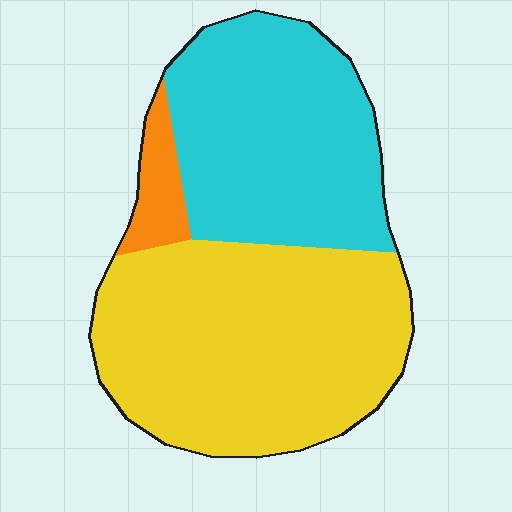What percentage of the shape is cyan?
Cyan takes up about two fifths (2/5) of the shape.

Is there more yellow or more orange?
Yellow.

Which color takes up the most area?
Yellow, at roughly 55%.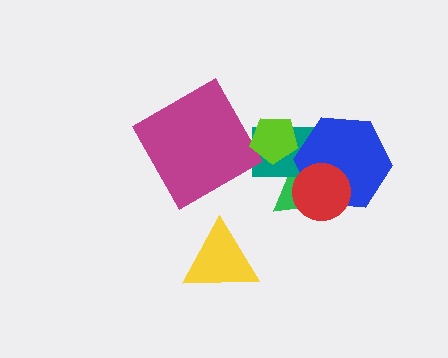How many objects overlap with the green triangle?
3 objects overlap with the green triangle.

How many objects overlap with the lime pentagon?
1 object overlaps with the lime pentagon.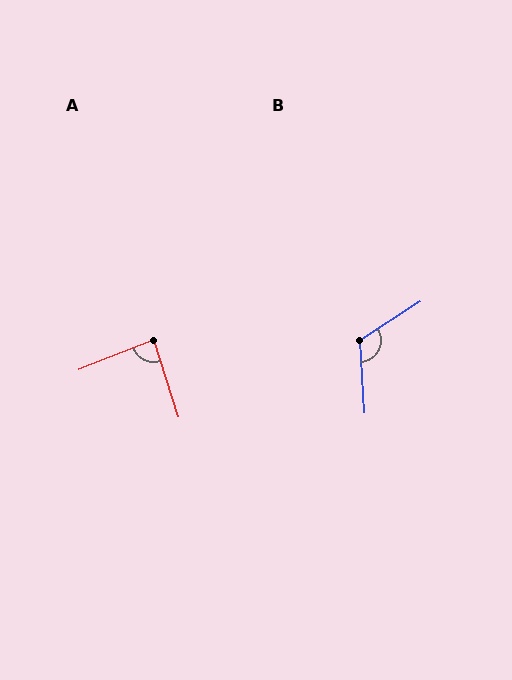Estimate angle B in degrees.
Approximately 119 degrees.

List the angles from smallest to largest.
A (86°), B (119°).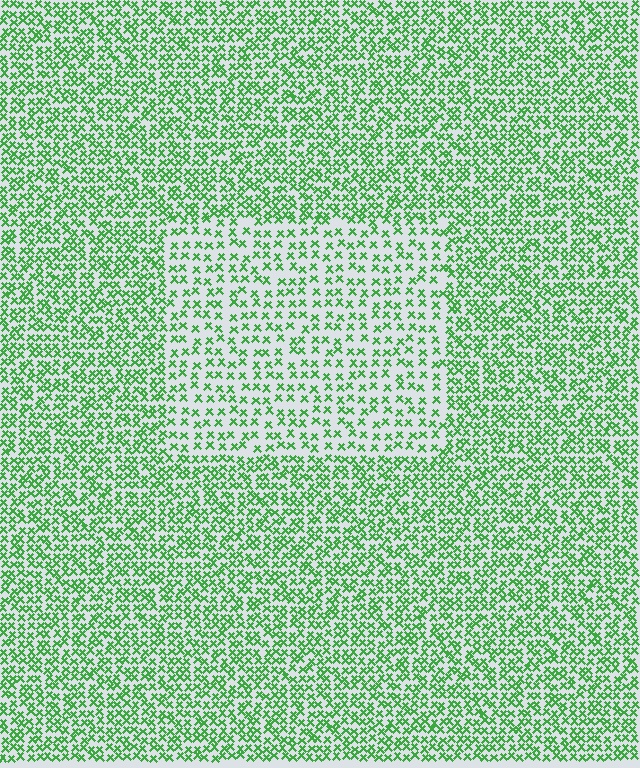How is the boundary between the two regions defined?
The boundary is defined by a change in element density (approximately 1.9x ratio). All elements are the same color, size, and shape.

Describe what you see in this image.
The image contains small green elements arranged at two different densities. A rectangle-shaped region is visible where the elements are less densely packed than the surrounding area.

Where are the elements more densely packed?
The elements are more densely packed outside the rectangle boundary.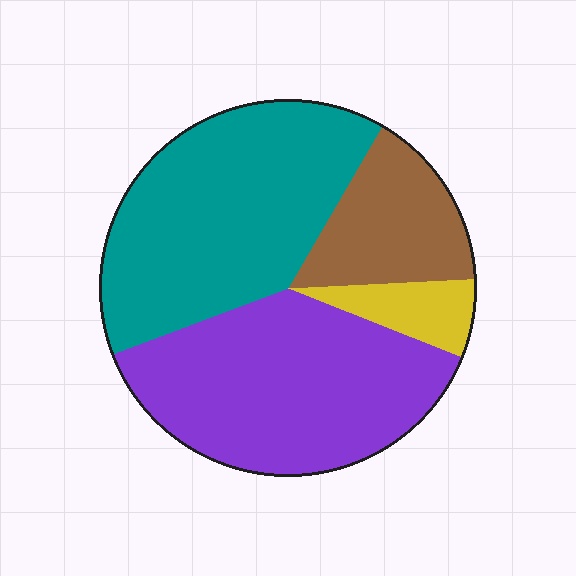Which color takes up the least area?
Yellow, at roughly 5%.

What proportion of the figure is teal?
Teal covers 39% of the figure.